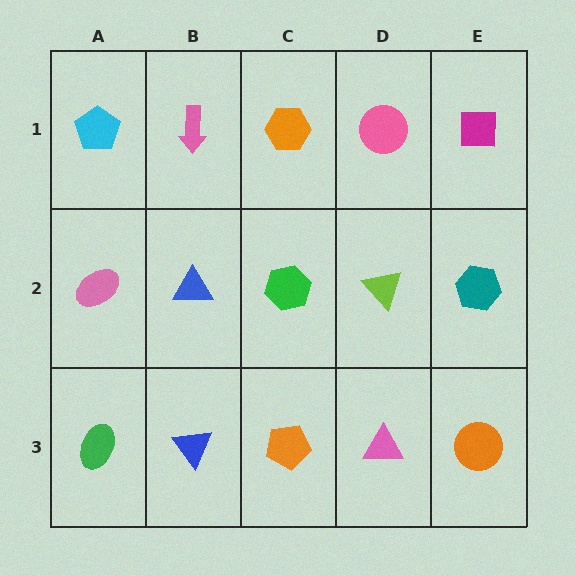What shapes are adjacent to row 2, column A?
A cyan pentagon (row 1, column A), a green ellipse (row 3, column A), a blue triangle (row 2, column B).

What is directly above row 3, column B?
A blue triangle.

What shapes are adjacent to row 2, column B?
A pink arrow (row 1, column B), a blue triangle (row 3, column B), a pink ellipse (row 2, column A), a green hexagon (row 2, column C).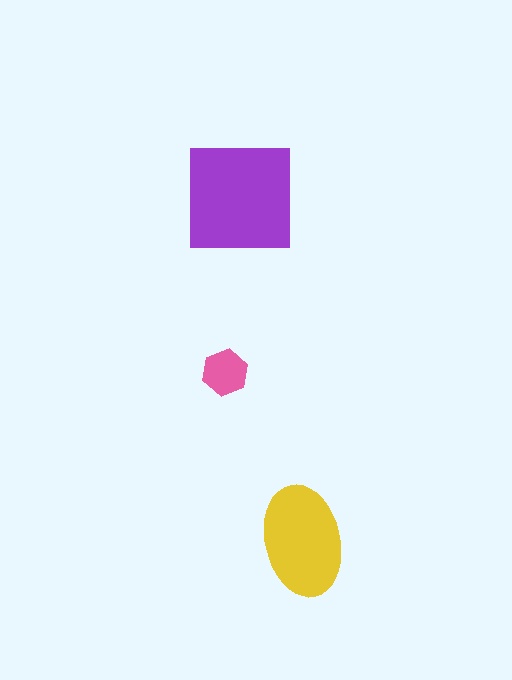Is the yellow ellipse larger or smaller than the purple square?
Smaller.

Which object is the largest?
The purple square.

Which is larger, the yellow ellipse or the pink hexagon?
The yellow ellipse.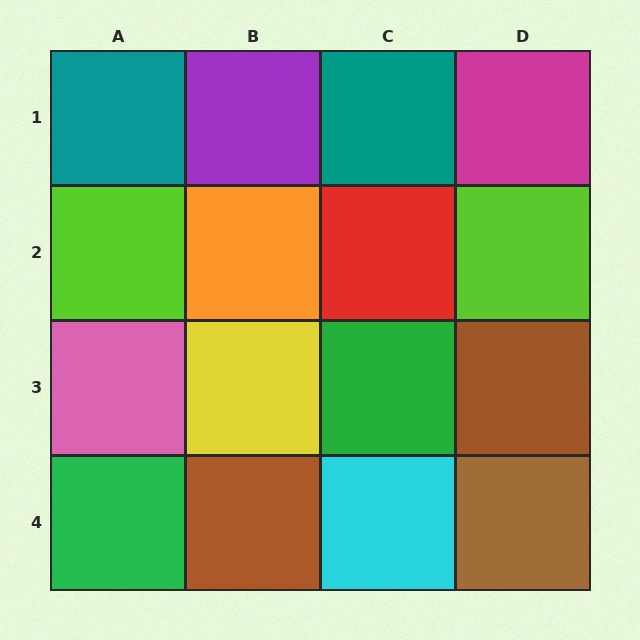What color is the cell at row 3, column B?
Yellow.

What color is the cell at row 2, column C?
Red.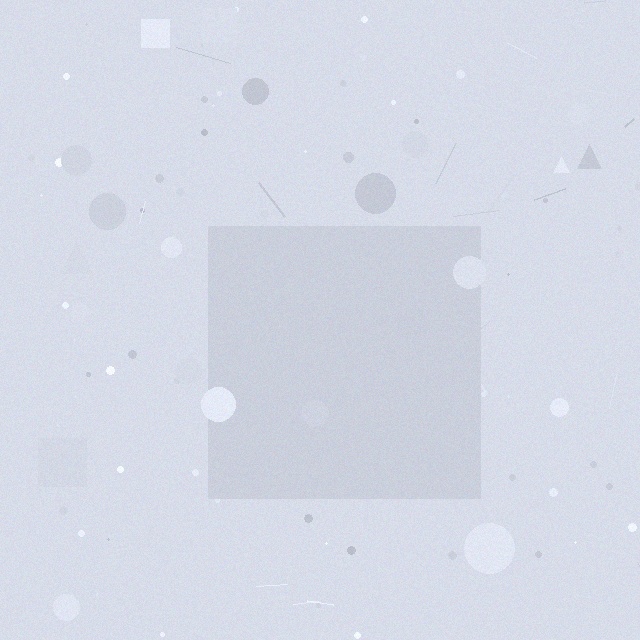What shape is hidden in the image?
A square is hidden in the image.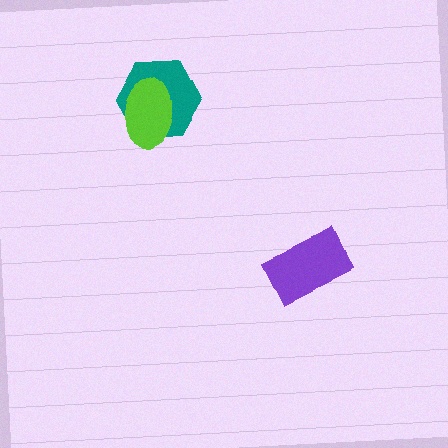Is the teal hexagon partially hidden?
Yes, it is partially covered by another shape.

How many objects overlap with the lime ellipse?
1 object overlaps with the lime ellipse.